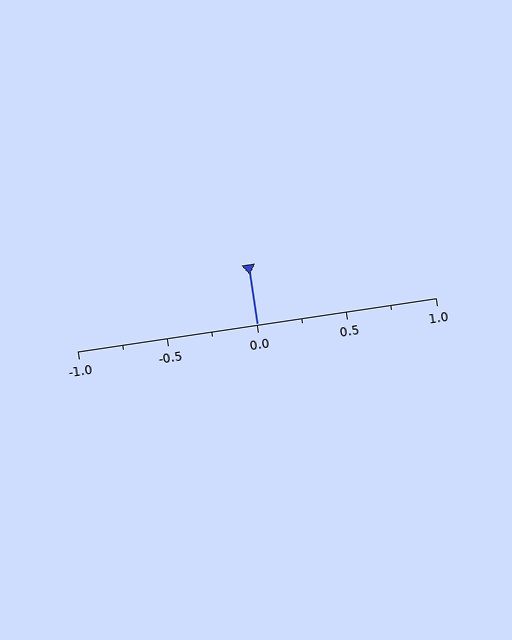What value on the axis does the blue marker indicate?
The marker indicates approximately 0.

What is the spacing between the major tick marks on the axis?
The major ticks are spaced 0.5 apart.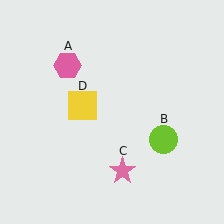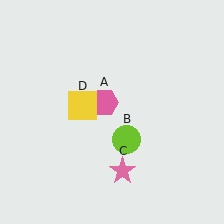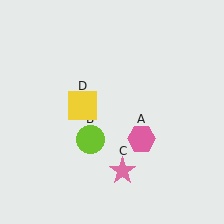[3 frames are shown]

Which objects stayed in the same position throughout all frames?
Pink star (object C) and yellow square (object D) remained stationary.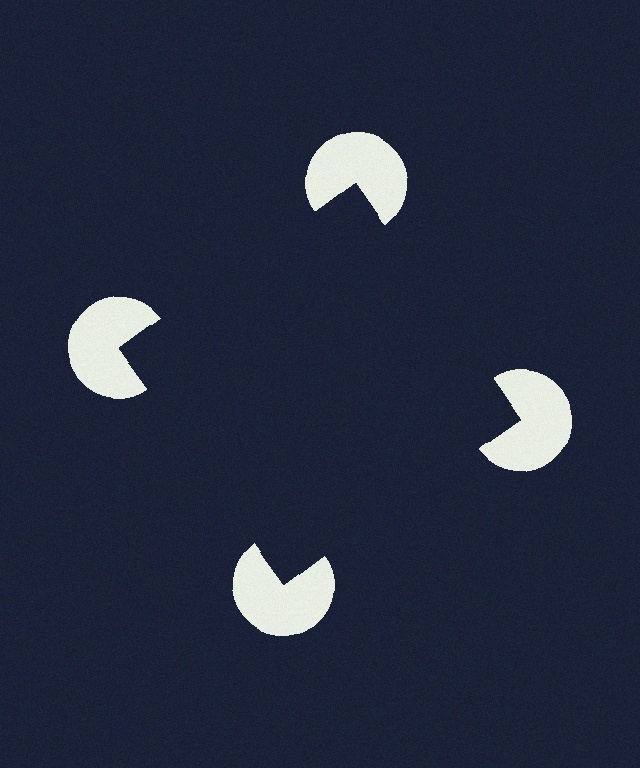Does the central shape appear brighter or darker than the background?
It typically appears slightly darker than the background, even though no actual brightness change is drawn.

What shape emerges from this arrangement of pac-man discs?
An illusory square — its edges are inferred from the aligned wedge cuts in the pac-man discs, not physically drawn.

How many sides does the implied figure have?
4 sides.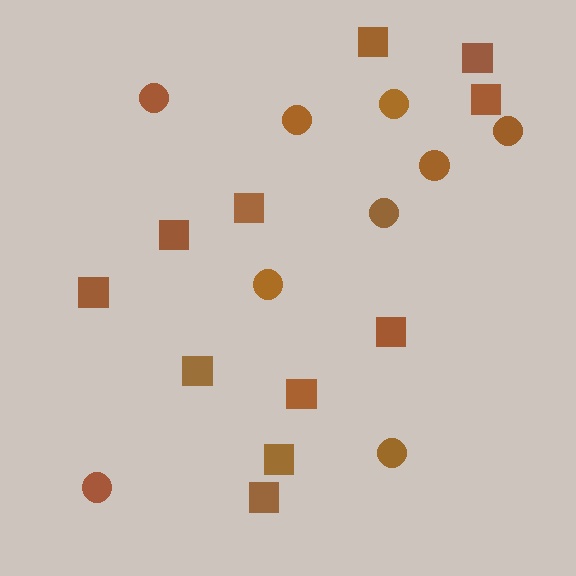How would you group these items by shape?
There are 2 groups: one group of squares (11) and one group of circles (9).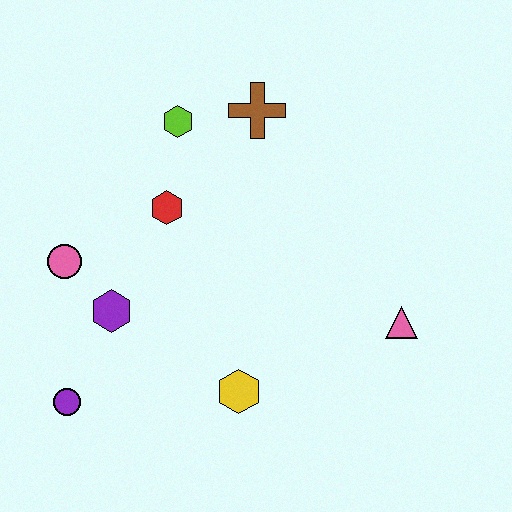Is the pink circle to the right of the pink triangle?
No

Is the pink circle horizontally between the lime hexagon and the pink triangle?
No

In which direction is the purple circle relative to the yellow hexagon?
The purple circle is to the left of the yellow hexagon.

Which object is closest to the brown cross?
The lime hexagon is closest to the brown cross.